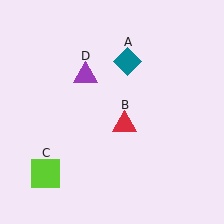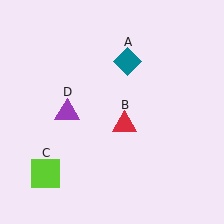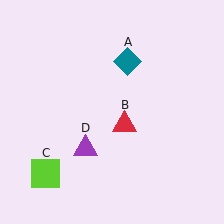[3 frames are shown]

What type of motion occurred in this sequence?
The purple triangle (object D) rotated counterclockwise around the center of the scene.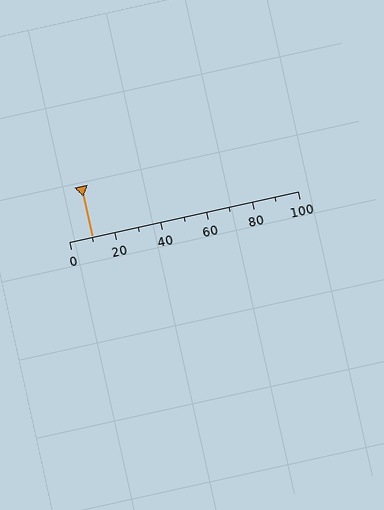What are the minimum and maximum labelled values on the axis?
The axis runs from 0 to 100.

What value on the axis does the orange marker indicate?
The marker indicates approximately 10.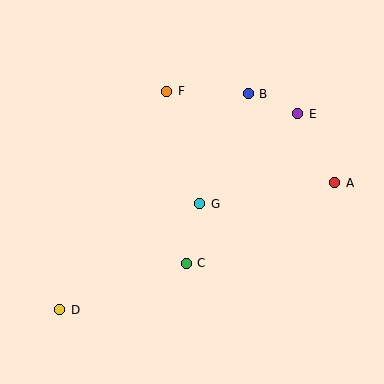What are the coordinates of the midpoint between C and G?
The midpoint between C and G is at (193, 234).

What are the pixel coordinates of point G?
Point G is at (200, 204).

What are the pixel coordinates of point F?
Point F is at (167, 91).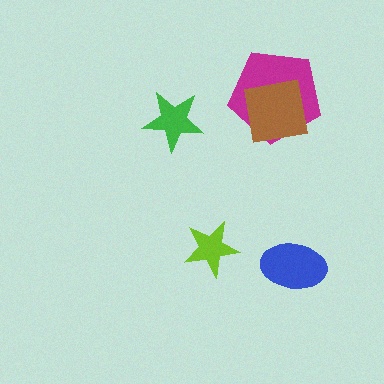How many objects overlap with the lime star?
0 objects overlap with the lime star.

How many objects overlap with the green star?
0 objects overlap with the green star.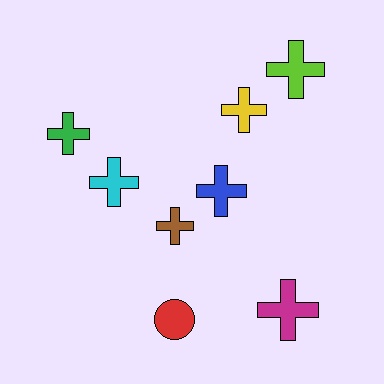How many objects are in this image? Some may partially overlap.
There are 8 objects.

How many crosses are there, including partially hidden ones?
There are 7 crosses.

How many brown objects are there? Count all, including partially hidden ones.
There is 1 brown object.